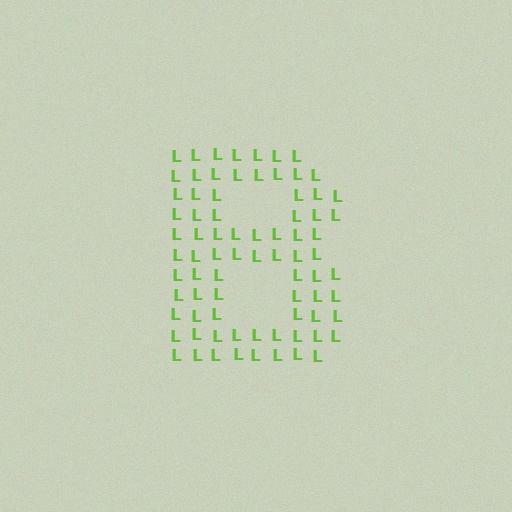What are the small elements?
The small elements are letter L's.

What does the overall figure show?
The overall figure shows the letter B.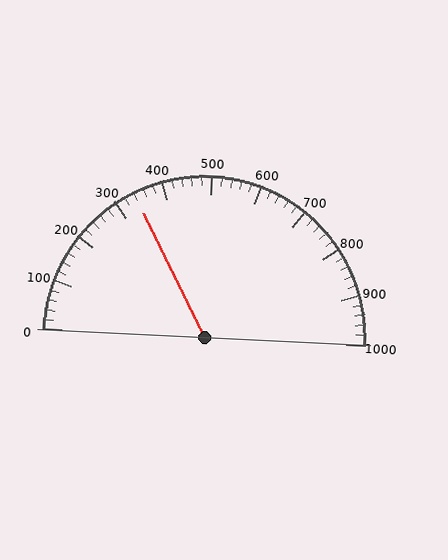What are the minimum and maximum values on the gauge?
The gauge ranges from 0 to 1000.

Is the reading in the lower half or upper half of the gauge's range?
The reading is in the lower half of the range (0 to 1000).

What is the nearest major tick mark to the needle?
The nearest major tick mark is 300.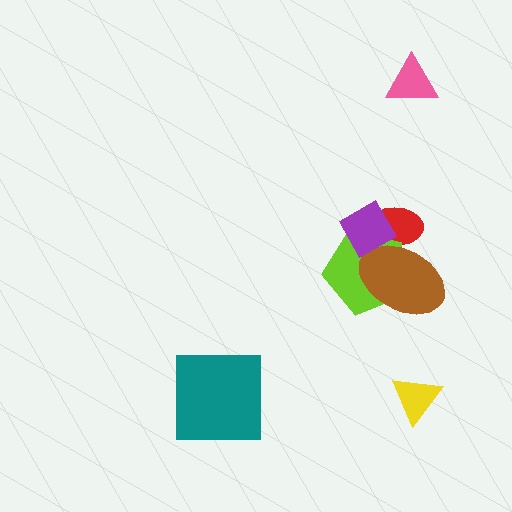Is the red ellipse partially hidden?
Yes, it is partially covered by another shape.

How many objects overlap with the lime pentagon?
3 objects overlap with the lime pentagon.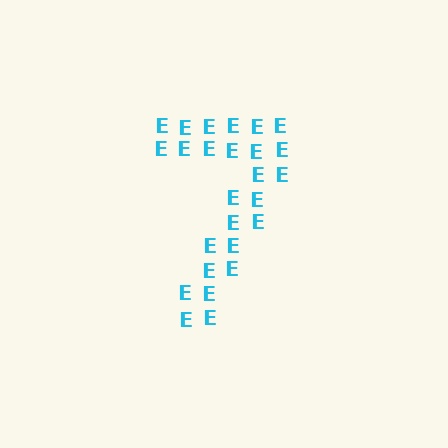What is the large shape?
The large shape is the digit 7.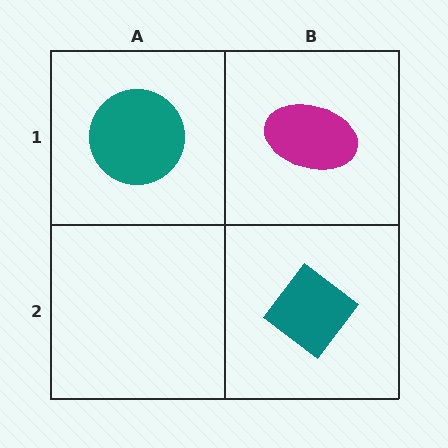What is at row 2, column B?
A teal diamond.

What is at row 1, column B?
A magenta ellipse.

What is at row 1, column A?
A teal circle.